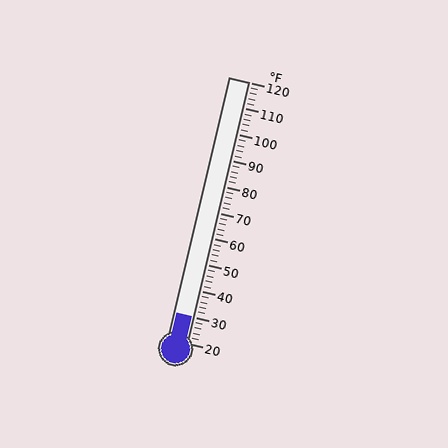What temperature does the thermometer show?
The thermometer shows approximately 30°F.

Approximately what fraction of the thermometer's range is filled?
The thermometer is filled to approximately 10% of its range.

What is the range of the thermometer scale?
The thermometer scale ranges from 20°F to 120°F.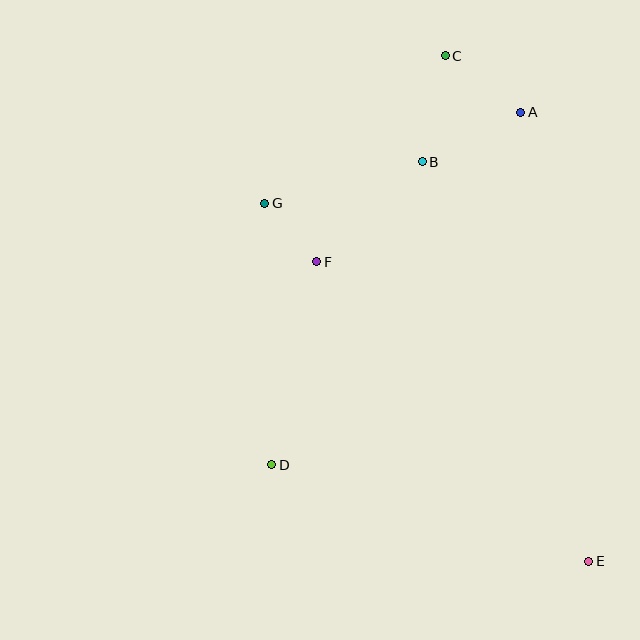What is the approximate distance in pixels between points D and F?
The distance between D and F is approximately 208 pixels.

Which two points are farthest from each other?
Points C and E are farthest from each other.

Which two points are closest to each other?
Points F and G are closest to each other.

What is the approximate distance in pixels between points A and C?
The distance between A and C is approximately 94 pixels.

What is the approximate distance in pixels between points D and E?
The distance between D and E is approximately 331 pixels.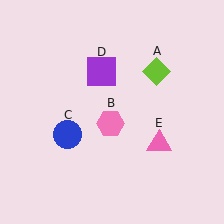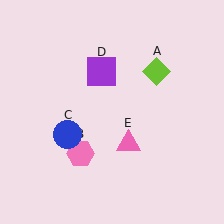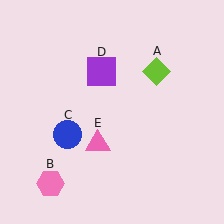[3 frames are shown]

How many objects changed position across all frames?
2 objects changed position: pink hexagon (object B), pink triangle (object E).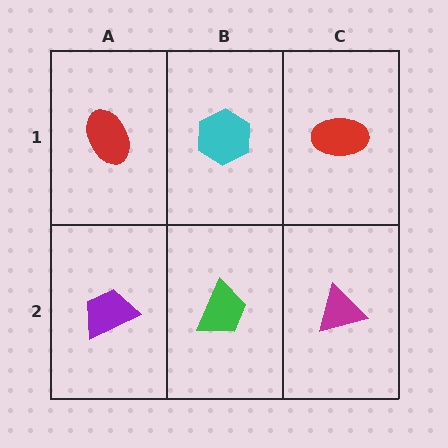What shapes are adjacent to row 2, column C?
A red ellipse (row 1, column C), a green trapezoid (row 2, column B).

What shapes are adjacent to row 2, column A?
A red ellipse (row 1, column A), a green trapezoid (row 2, column B).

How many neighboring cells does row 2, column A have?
2.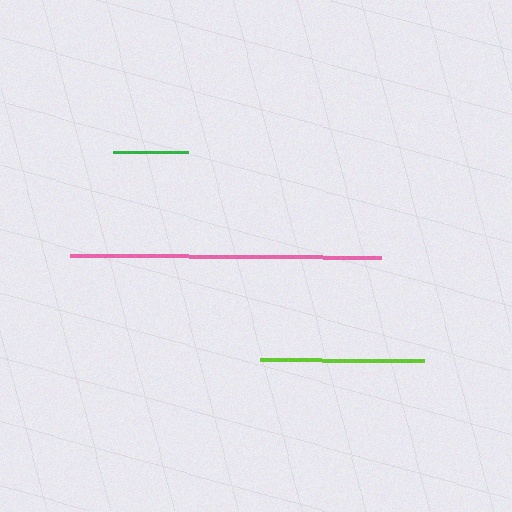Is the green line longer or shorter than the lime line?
The lime line is longer than the green line.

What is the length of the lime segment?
The lime segment is approximately 164 pixels long.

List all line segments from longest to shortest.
From longest to shortest: pink, lime, green.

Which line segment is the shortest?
The green line is the shortest at approximately 75 pixels.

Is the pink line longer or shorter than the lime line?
The pink line is longer than the lime line.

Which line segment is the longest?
The pink line is the longest at approximately 311 pixels.